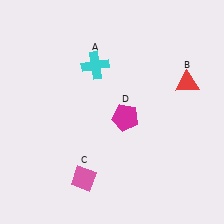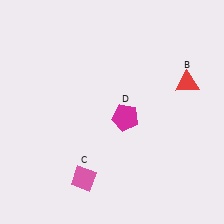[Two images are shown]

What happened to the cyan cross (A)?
The cyan cross (A) was removed in Image 2. It was in the top-left area of Image 1.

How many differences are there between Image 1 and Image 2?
There is 1 difference between the two images.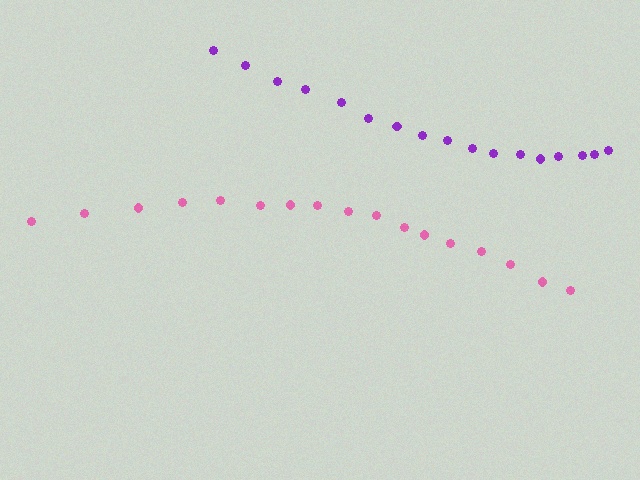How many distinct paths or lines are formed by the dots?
There are 2 distinct paths.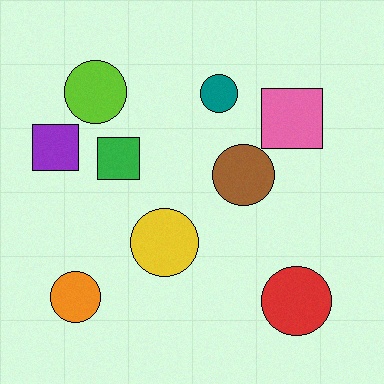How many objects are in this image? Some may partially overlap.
There are 9 objects.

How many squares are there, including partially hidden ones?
There are 3 squares.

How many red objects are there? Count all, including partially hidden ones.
There is 1 red object.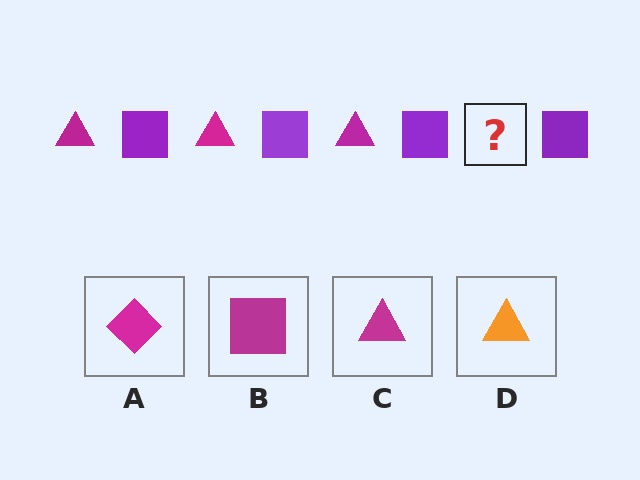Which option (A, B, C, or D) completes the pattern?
C.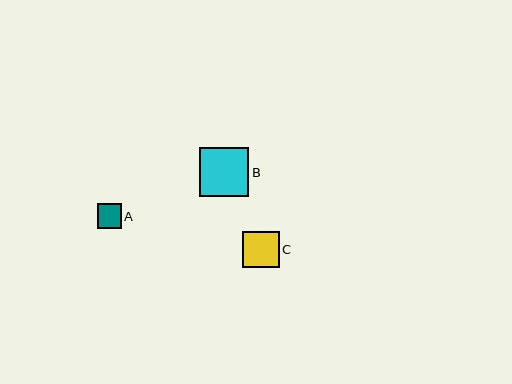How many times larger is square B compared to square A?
Square B is approximately 2.0 times the size of square A.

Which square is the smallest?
Square A is the smallest with a size of approximately 24 pixels.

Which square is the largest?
Square B is the largest with a size of approximately 49 pixels.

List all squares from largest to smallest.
From largest to smallest: B, C, A.